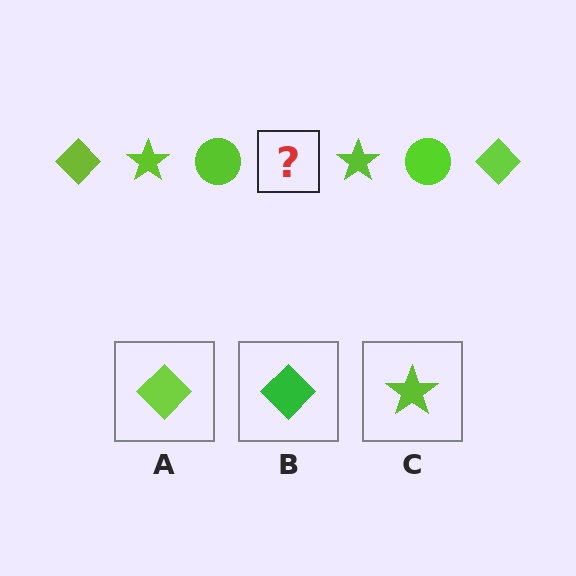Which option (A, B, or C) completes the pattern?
A.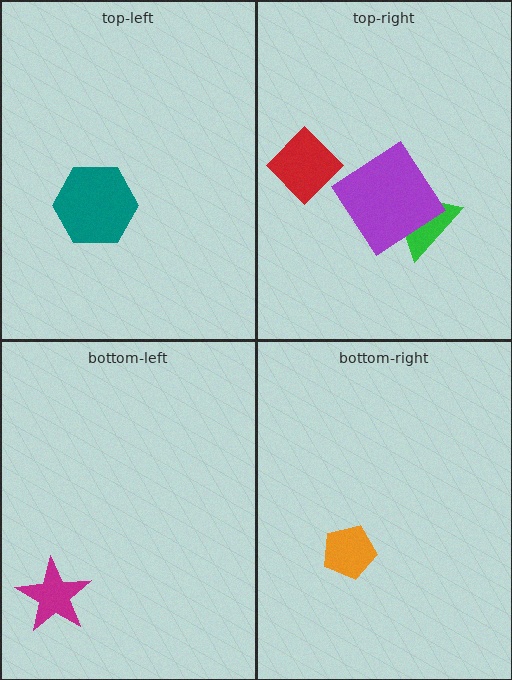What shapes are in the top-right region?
The red diamond, the green triangle, the purple diamond.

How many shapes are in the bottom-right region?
1.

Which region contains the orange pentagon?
The bottom-right region.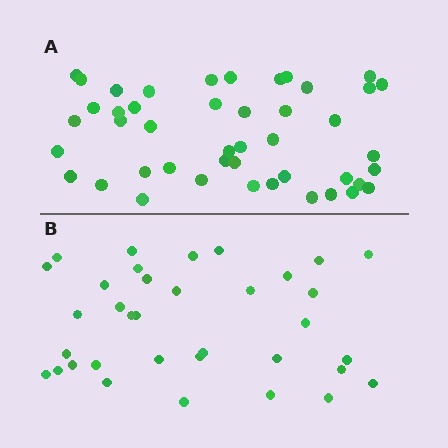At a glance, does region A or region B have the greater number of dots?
Region A (the top region) has more dots.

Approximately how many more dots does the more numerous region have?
Region A has roughly 10 or so more dots than region B.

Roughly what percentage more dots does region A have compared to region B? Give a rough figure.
About 30% more.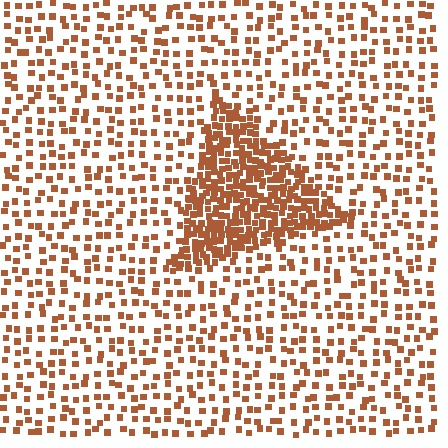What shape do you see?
I see a triangle.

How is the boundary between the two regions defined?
The boundary is defined by a change in element density (approximately 2.9x ratio). All elements are the same color, size, and shape.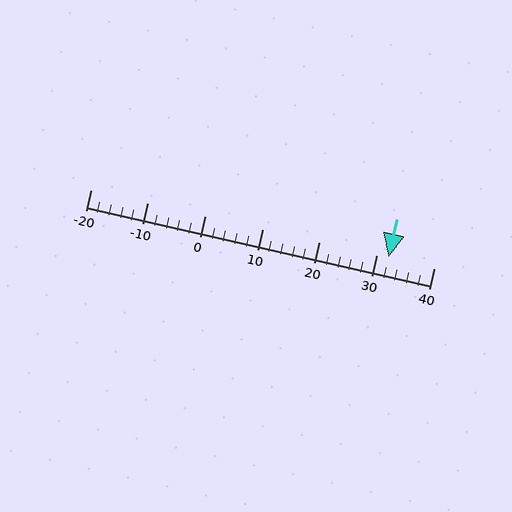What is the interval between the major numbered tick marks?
The major tick marks are spaced 10 units apart.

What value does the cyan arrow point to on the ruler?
The cyan arrow points to approximately 32.